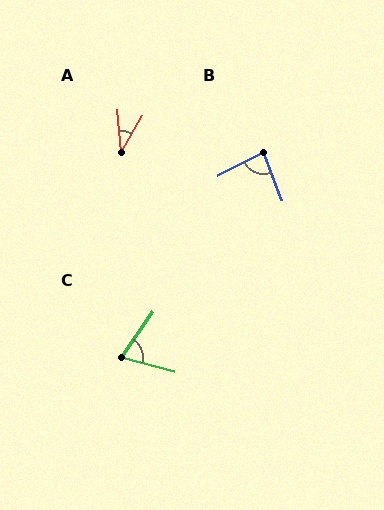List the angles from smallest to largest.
A (34°), C (70°), B (85°).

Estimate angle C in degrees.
Approximately 70 degrees.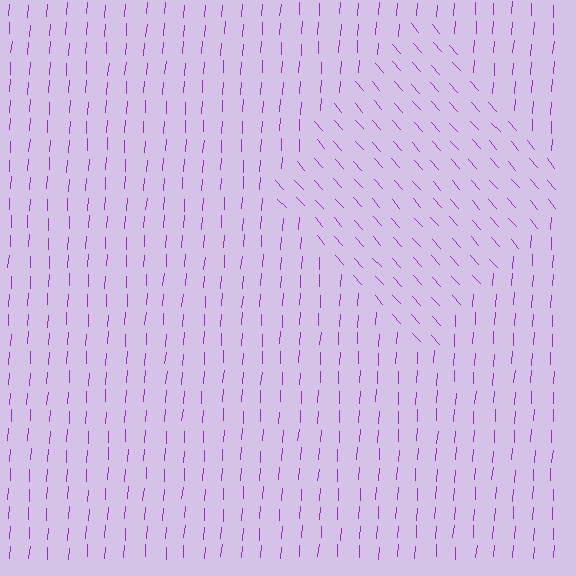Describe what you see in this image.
The image is filled with small purple line segments. A diamond region in the image has lines oriented differently from the surrounding lines, creating a visible texture boundary.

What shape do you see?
I see a diamond.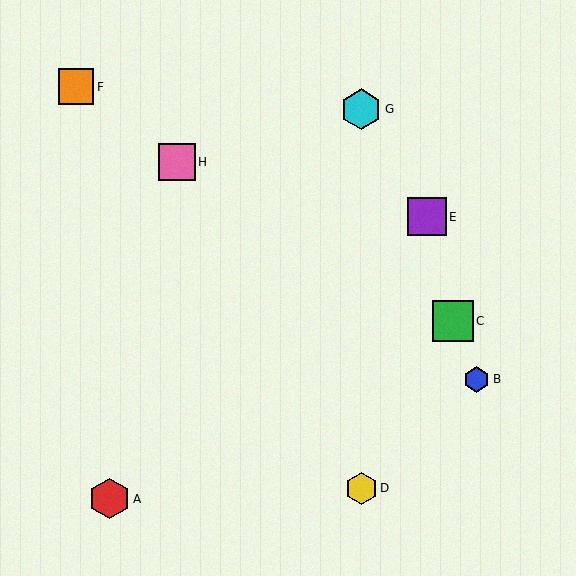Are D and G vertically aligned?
Yes, both are at x≈361.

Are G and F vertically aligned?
No, G is at x≈361 and F is at x≈76.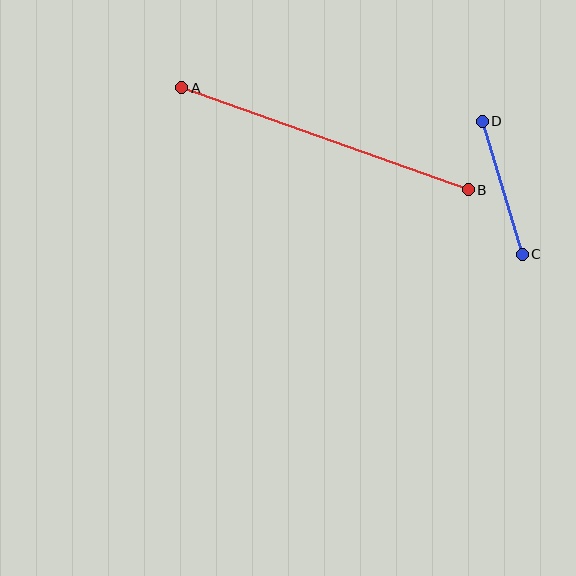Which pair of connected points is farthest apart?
Points A and B are farthest apart.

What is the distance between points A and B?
The distance is approximately 304 pixels.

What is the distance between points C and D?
The distance is approximately 139 pixels.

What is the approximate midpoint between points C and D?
The midpoint is at approximately (502, 188) pixels.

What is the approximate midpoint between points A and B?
The midpoint is at approximately (325, 139) pixels.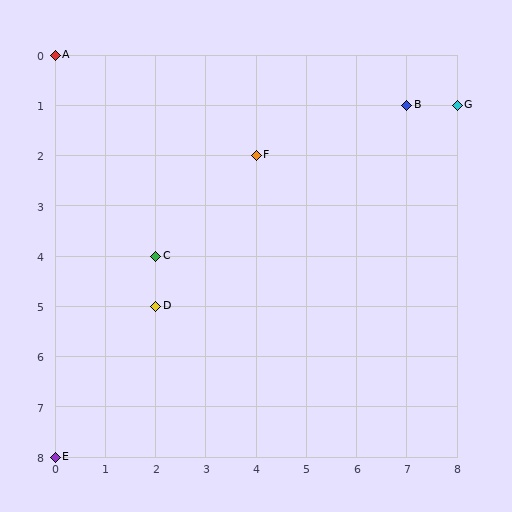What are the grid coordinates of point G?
Point G is at grid coordinates (8, 1).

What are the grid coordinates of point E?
Point E is at grid coordinates (0, 8).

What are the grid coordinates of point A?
Point A is at grid coordinates (0, 0).